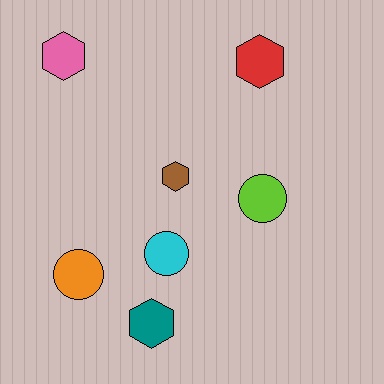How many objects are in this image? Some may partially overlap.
There are 7 objects.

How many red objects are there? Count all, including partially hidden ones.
There is 1 red object.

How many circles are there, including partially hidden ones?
There are 3 circles.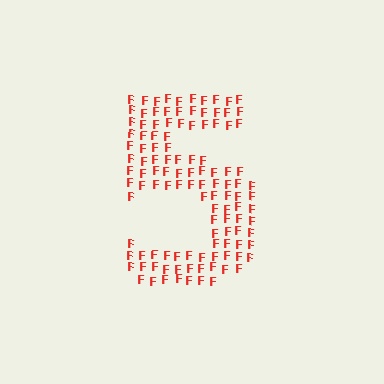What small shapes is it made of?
It is made of small letter F's.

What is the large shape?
The large shape is the digit 5.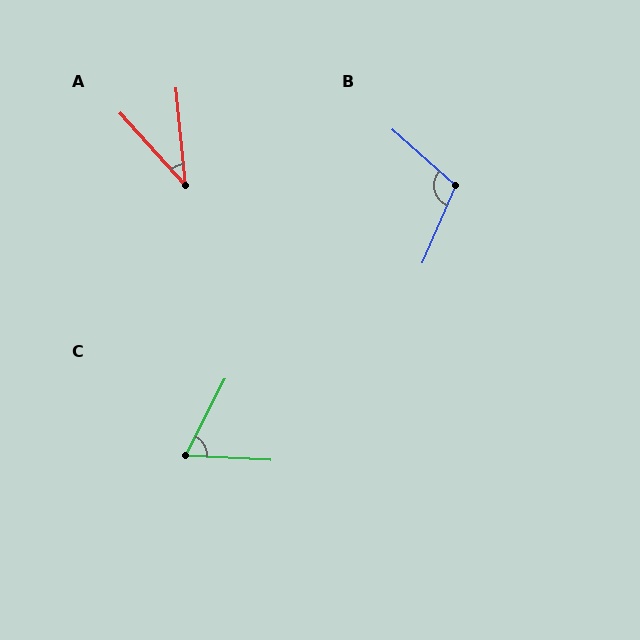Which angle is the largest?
B, at approximately 108 degrees.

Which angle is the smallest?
A, at approximately 36 degrees.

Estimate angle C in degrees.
Approximately 66 degrees.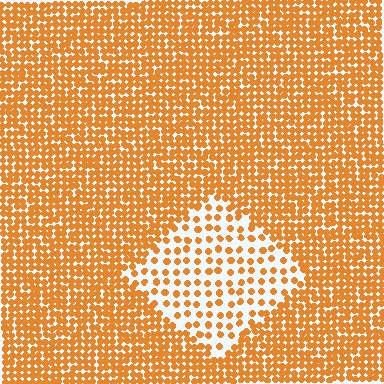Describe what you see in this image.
The image contains small orange elements arranged at two different densities. A diamond-shaped region is visible where the elements are less densely packed than the surrounding area.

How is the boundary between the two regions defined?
The boundary is defined by a change in element density (approximately 2.5x ratio). All elements are the same color, size, and shape.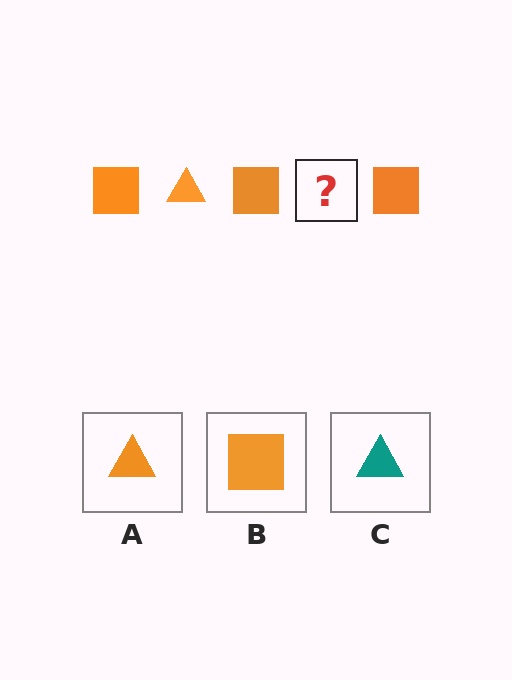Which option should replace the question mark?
Option A.